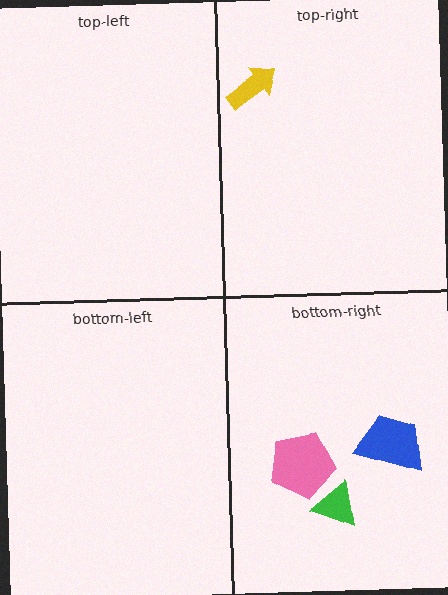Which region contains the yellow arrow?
The top-right region.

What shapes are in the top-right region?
The yellow arrow.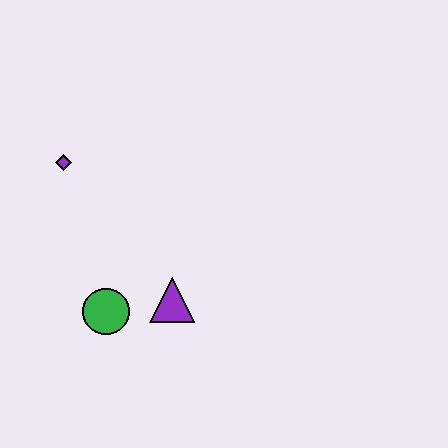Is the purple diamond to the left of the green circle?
Yes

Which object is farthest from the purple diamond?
The purple triangle is farthest from the purple diamond.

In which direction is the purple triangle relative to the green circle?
The purple triangle is to the right of the green circle.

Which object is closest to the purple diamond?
The green circle is closest to the purple diamond.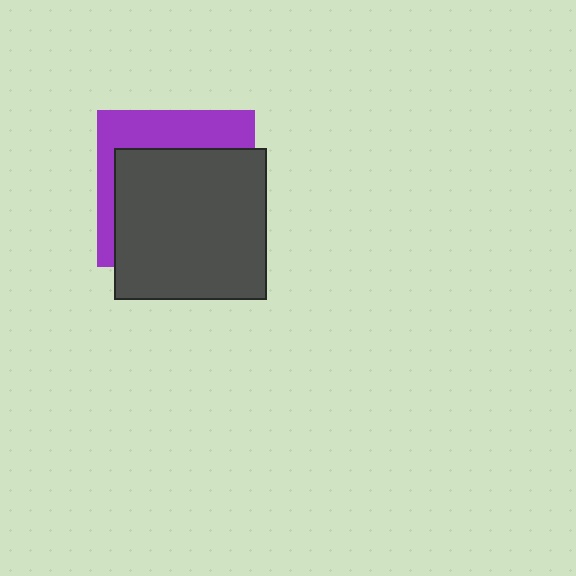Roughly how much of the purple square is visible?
A small part of it is visible (roughly 32%).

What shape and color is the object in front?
The object in front is a dark gray square.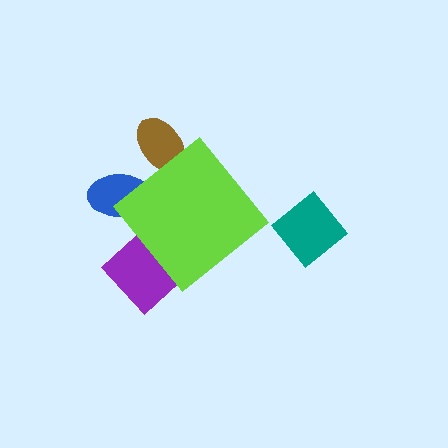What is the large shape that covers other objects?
A lime diamond.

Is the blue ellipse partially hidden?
Yes, the blue ellipse is partially hidden behind the lime diamond.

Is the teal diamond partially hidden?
No, the teal diamond is fully visible.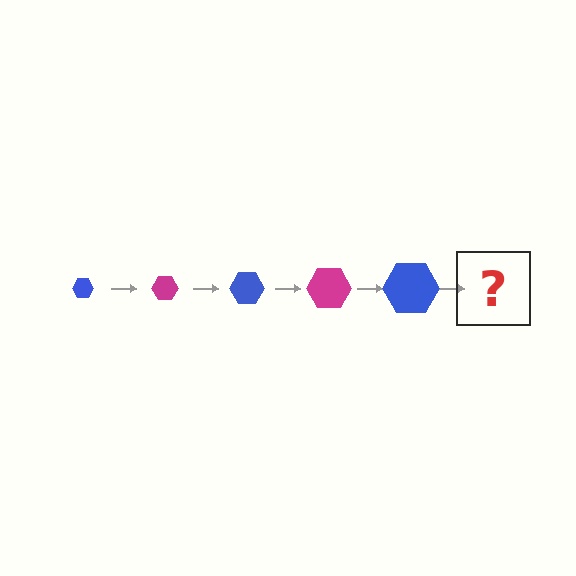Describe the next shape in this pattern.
It should be a magenta hexagon, larger than the previous one.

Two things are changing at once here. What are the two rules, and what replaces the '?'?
The two rules are that the hexagon grows larger each step and the color cycles through blue and magenta. The '?' should be a magenta hexagon, larger than the previous one.